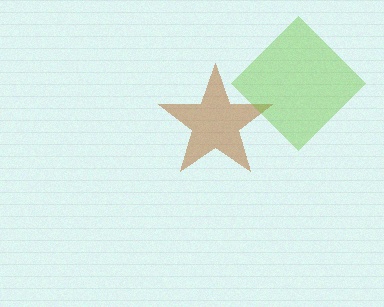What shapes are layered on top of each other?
The layered shapes are: a brown star, a lime diamond.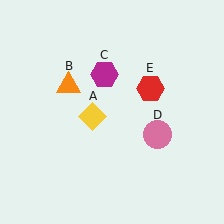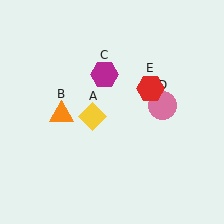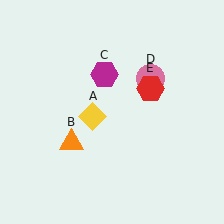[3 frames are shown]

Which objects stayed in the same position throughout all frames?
Yellow diamond (object A) and magenta hexagon (object C) and red hexagon (object E) remained stationary.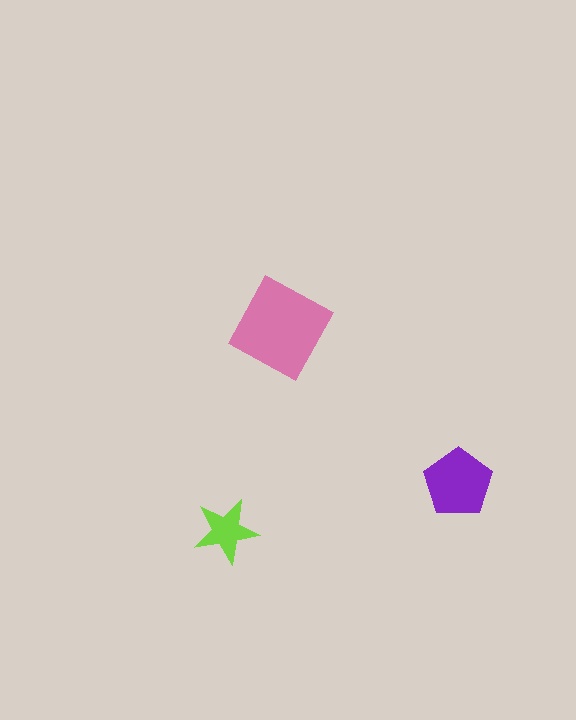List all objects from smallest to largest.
The lime star, the purple pentagon, the pink square.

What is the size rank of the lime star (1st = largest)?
3rd.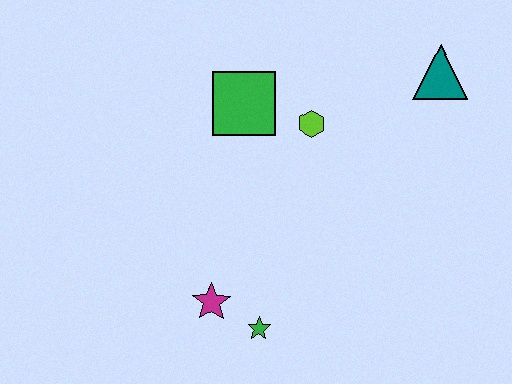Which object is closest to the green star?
The magenta star is closest to the green star.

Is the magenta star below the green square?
Yes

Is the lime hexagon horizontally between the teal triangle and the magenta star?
Yes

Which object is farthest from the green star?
The teal triangle is farthest from the green star.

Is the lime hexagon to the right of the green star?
Yes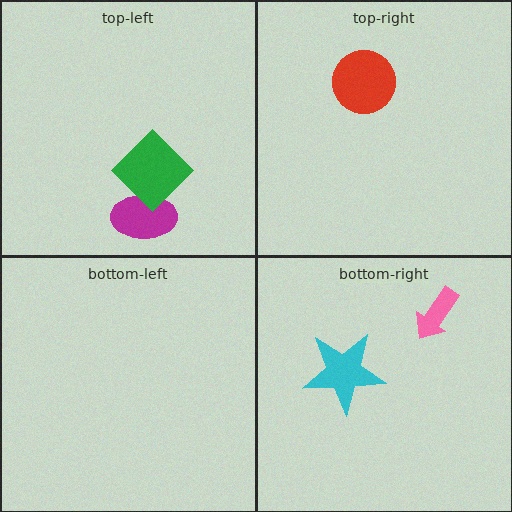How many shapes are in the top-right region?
1.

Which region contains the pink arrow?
The bottom-right region.